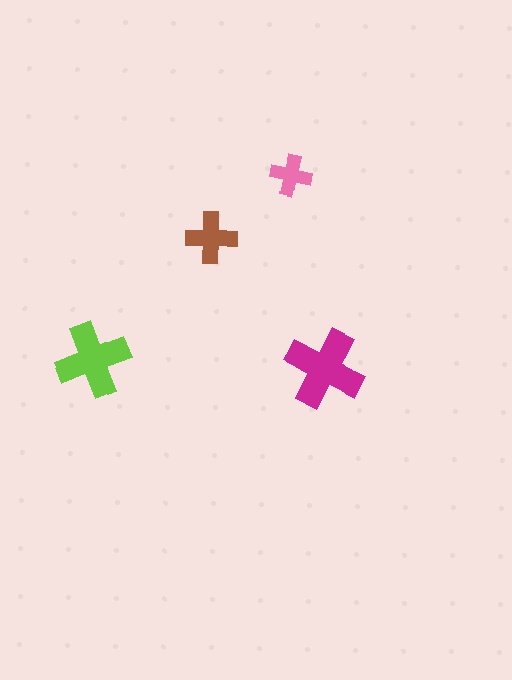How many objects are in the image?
There are 4 objects in the image.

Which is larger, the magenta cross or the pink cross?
The magenta one.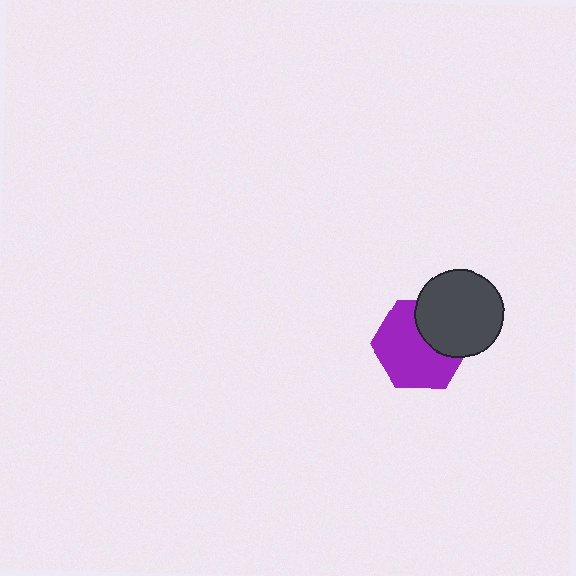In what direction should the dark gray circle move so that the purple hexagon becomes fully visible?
The dark gray circle should move toward the upper-right. That is the shortest direction to clear the overlap and leave the purple hexagon fully visible.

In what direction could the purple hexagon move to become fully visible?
The purple hexagon could move toward the lower-left. That would shift it out from behind the dark gray circle entirely.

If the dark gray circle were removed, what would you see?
You would see the complete purple hexagon.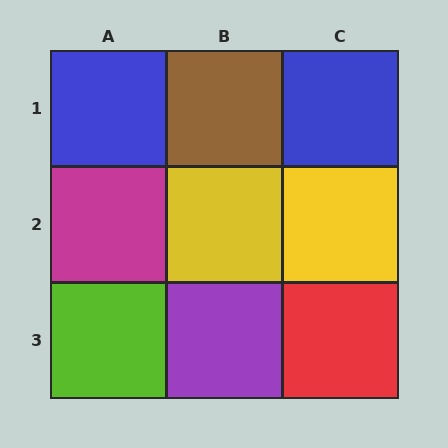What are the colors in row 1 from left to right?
Blue, brown, blue.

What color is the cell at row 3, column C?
Red.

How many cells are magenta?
1 cell is magenta.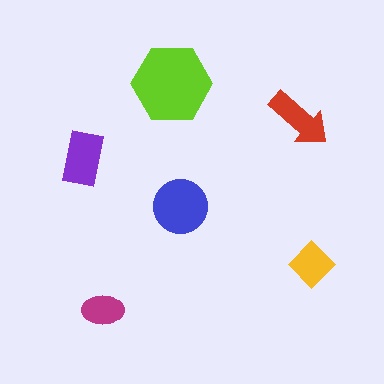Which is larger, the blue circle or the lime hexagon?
The lime hexagon.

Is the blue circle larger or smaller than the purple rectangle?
Larger.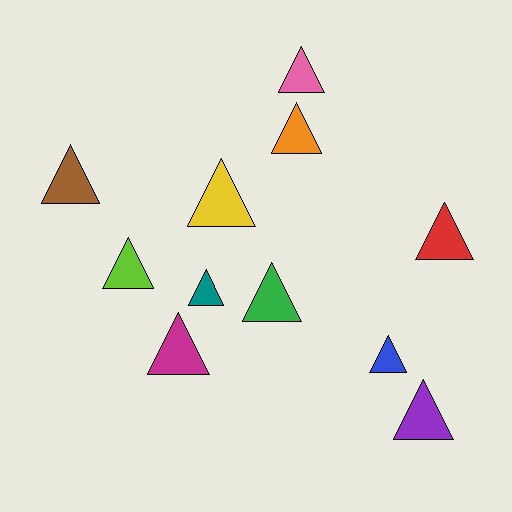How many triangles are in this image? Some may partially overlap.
There are 11 triangles.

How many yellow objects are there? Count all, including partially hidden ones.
There is 1 yellow object.